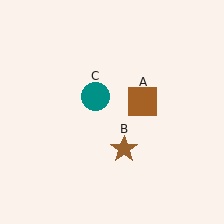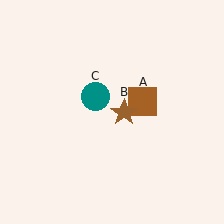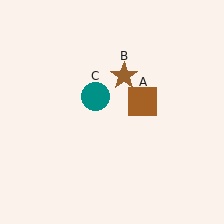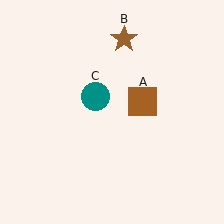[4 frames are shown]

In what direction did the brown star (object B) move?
The brown star (object B) moved up.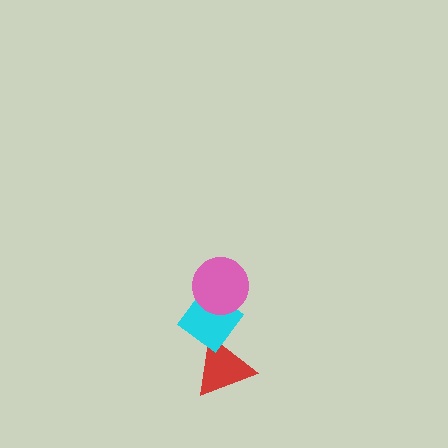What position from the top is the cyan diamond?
The cyan diamond is 2nd from the top.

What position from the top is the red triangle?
The red triangle is 3rd from the top.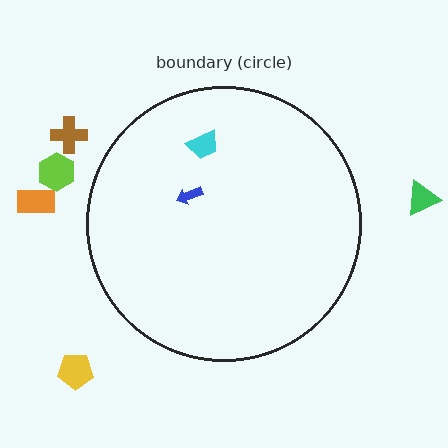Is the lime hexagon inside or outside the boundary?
Outside.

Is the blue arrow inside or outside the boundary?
Inside.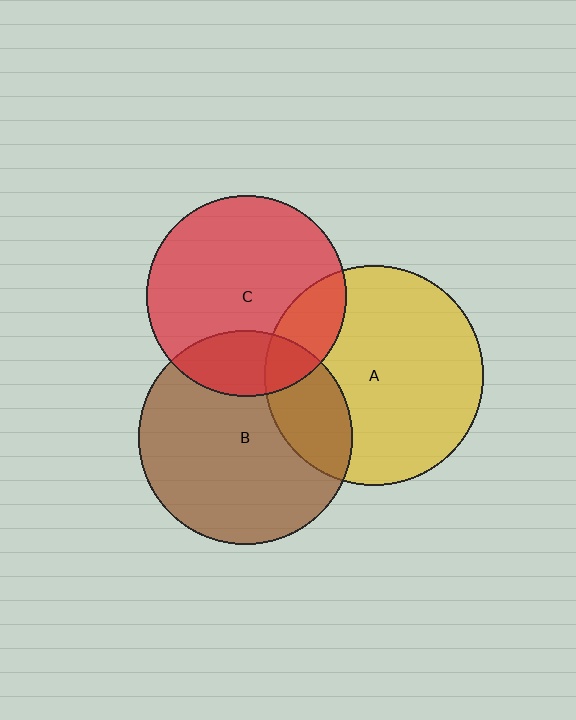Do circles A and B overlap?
Yes.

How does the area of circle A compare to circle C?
Approximately 1.2 times.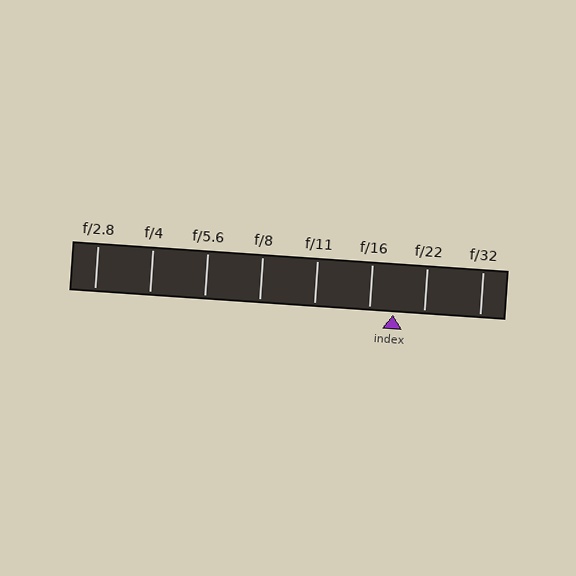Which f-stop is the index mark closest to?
The index mark is closest to f/16.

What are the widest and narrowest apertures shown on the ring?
The widest aperture shown is f/2.8 and the narrowest is f/32.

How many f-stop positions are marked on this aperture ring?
There are 8 f-stop positions marked.